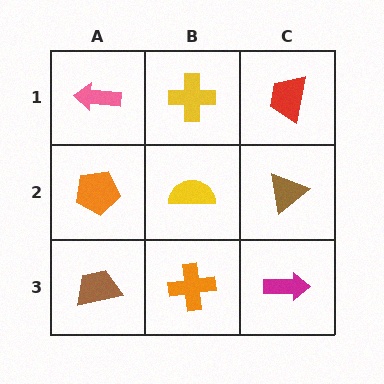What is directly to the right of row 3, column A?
An orange cross.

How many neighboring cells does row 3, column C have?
2.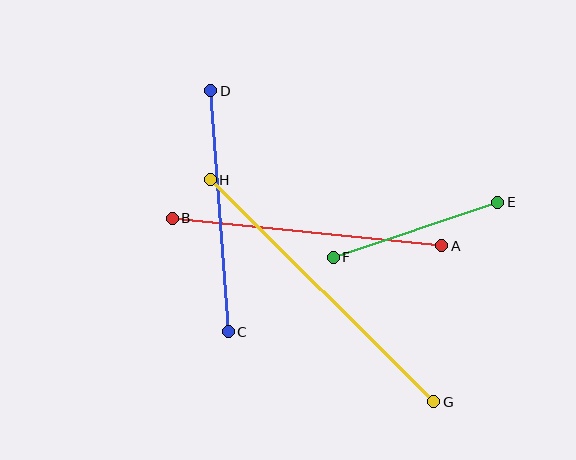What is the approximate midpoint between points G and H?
The midpoint is at approximately (322, 291) pixels.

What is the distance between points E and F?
The distance is approximately 173 pixels.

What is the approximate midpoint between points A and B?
The midpoint is at approximately (307, 232) pixels.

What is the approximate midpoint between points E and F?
The midpoint is at approximately (416, 230) pixels.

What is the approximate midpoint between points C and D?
The midpoint is at approximately (219, 211) pixels.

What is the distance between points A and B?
The distance is approximately 271 pixels.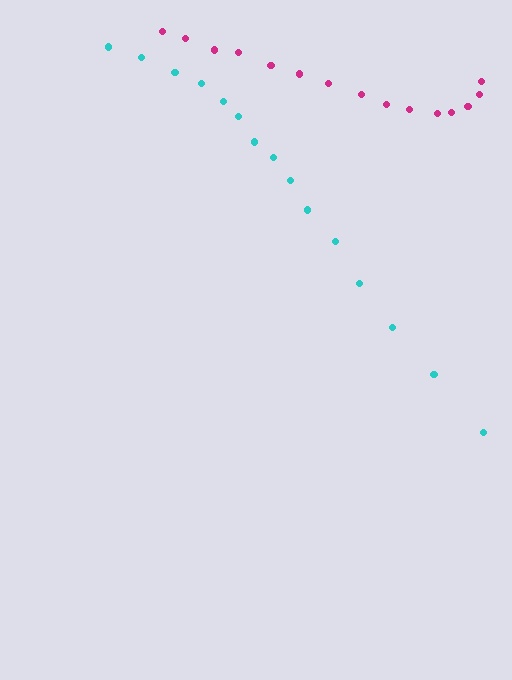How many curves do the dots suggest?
There are 2 distinct paths.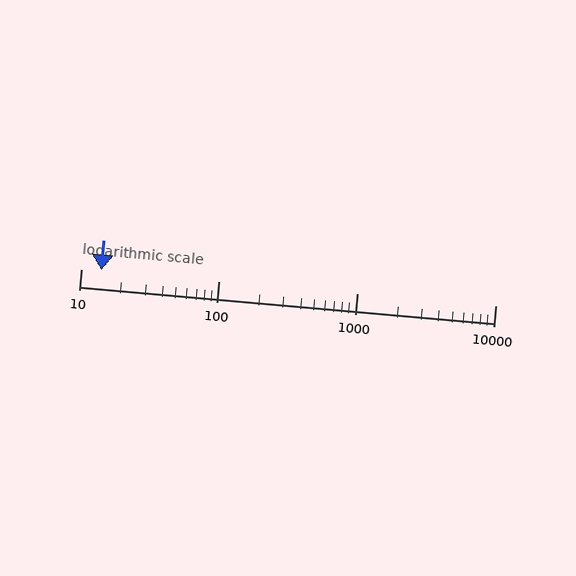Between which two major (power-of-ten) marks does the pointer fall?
The pointer is between 10 and 100.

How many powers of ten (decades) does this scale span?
The scale spans 3 decades, from 10 to 10000.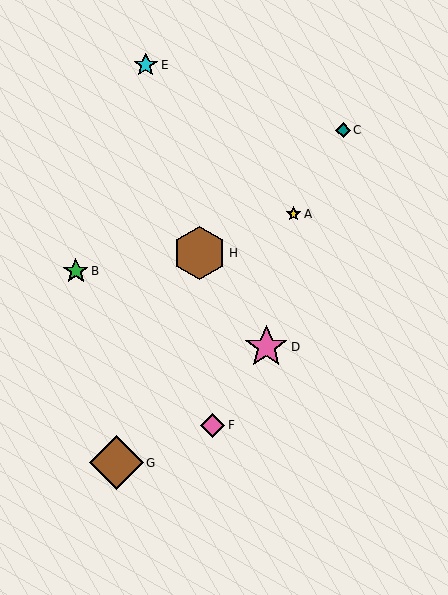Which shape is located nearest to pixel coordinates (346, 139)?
The teal diamond (labeled C) at (343, 130) is nearest to that location.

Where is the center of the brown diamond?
The center of the brown diamond is at (116, 463).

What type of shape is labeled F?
Shape F is a pink diamond.